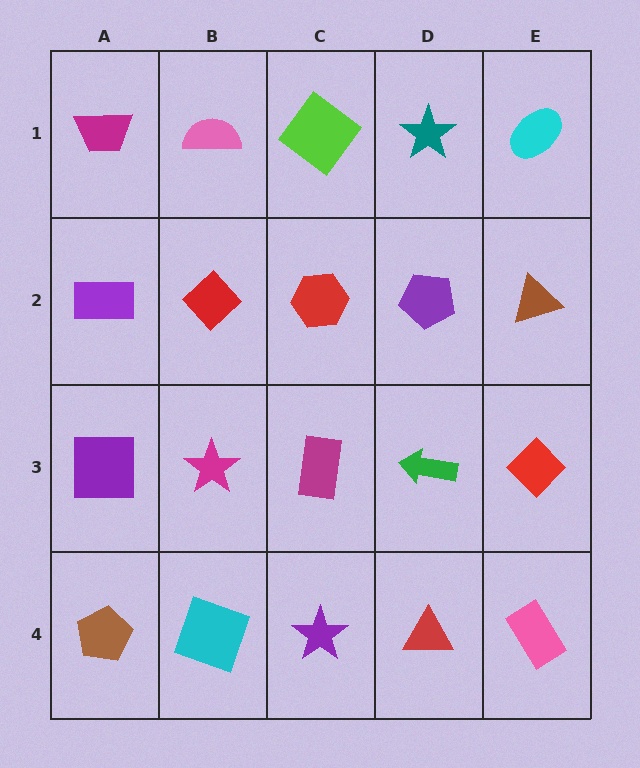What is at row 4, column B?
A cyan square.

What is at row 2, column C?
A red hexagon.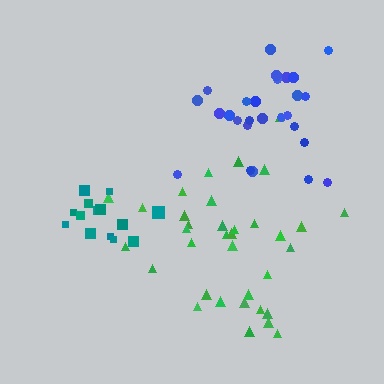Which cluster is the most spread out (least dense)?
Green.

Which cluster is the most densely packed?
Teal.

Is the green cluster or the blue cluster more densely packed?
Blue.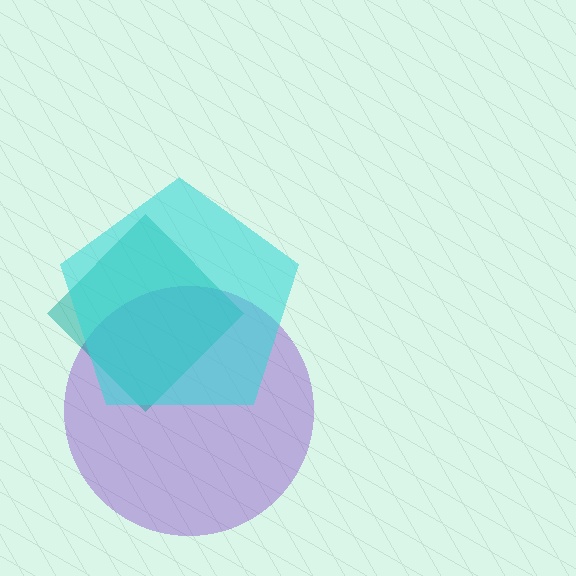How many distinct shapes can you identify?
There are 3 distinct shapes: a purple circle, a teal diamond, a cyan pentagon.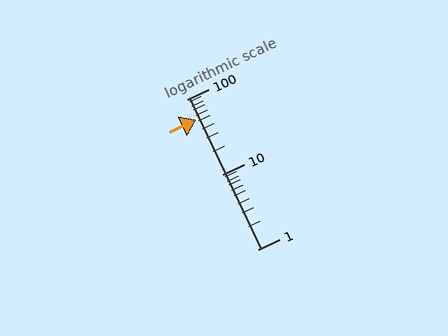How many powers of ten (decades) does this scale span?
The scale spans 2 decades, from 1 to 100.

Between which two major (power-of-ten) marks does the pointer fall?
The pointer is between 10 and 100.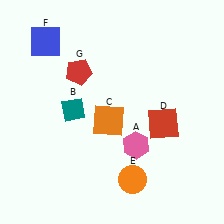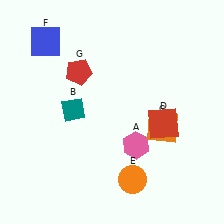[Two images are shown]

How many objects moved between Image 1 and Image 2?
1 object moved between the two images.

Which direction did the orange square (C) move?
The orange square (C) moved right.